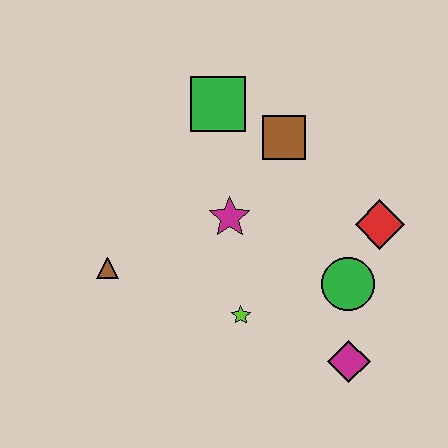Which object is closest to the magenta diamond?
The green circle is closest to the magenta diamond.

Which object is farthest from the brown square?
The magenta diamond is farthest from the brown square.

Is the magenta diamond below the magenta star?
Yes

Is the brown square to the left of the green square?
No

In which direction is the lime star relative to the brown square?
The lime star is below the brown square.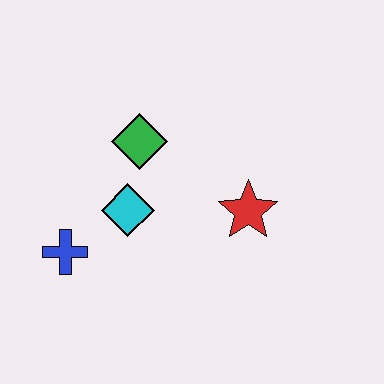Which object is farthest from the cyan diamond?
The red star is farthest from the cyan diamond.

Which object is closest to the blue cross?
The cyan diamond is closest to the blue cross.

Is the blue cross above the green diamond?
No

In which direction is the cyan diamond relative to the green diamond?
The cyan diamond is below the green diamond.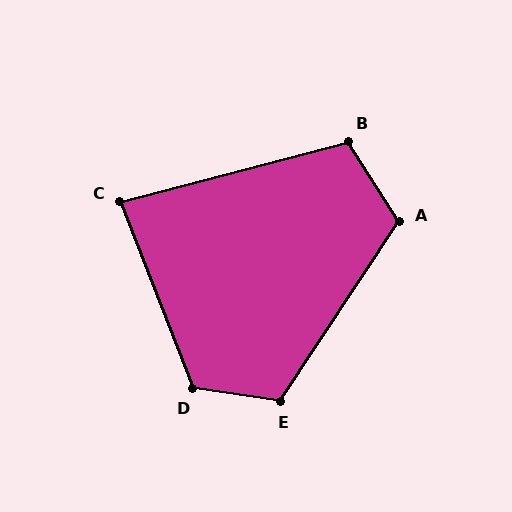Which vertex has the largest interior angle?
D, at approximately 119 degrees.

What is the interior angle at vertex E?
Approximately 115 degrees (obtuse).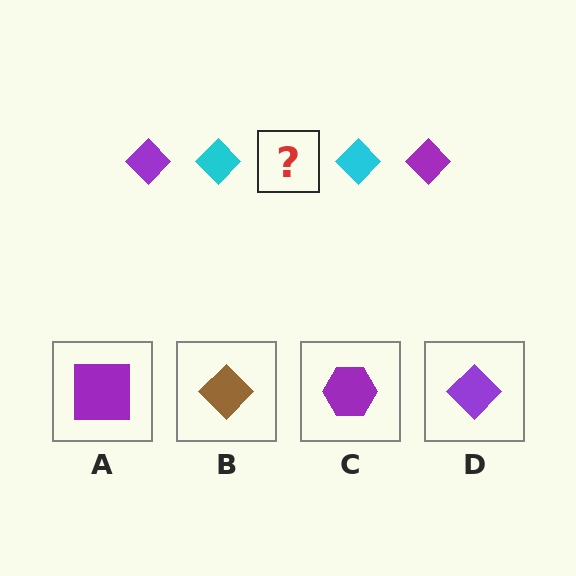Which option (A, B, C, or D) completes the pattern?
D.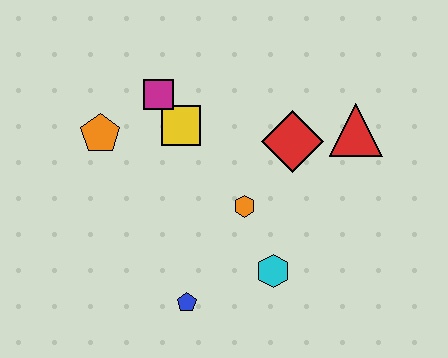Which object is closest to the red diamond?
The red triangle is closest to the red diamond.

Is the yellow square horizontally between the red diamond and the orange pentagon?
Yes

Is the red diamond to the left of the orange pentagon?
No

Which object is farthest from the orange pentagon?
The red triangle is farthest from the orange pentagon.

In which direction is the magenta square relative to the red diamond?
The magenta square is to the left of the red diamond.